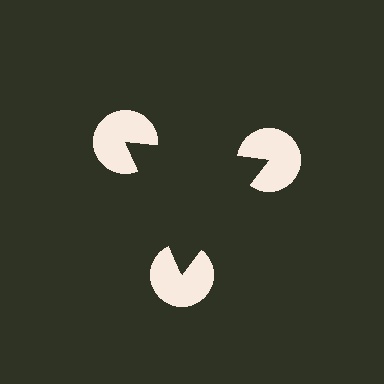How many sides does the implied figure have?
3 sides.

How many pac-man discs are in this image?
There are 3 — one at each vertex of the illusory triangle.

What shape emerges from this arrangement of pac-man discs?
An illusory triangle — its edges are inferred from the aligned wedge cuts in the pac-man discs, not physically drawn.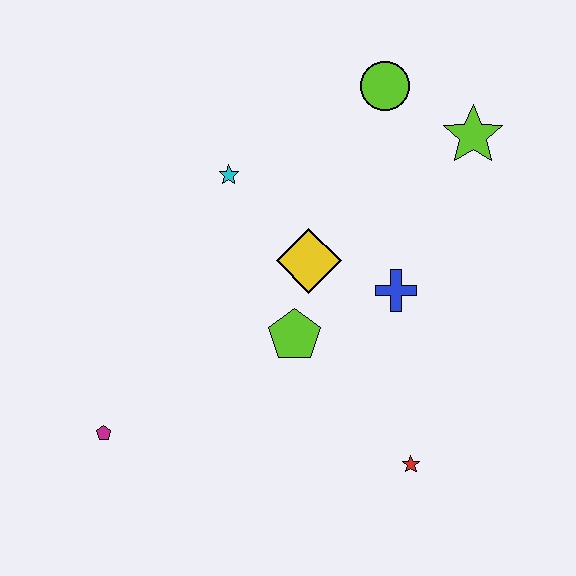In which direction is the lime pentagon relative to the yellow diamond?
The lime pentagon is below the yellow diamond.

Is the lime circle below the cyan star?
No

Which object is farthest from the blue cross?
The magenta pentagon is farthest from the blue cross.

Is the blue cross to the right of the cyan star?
Yes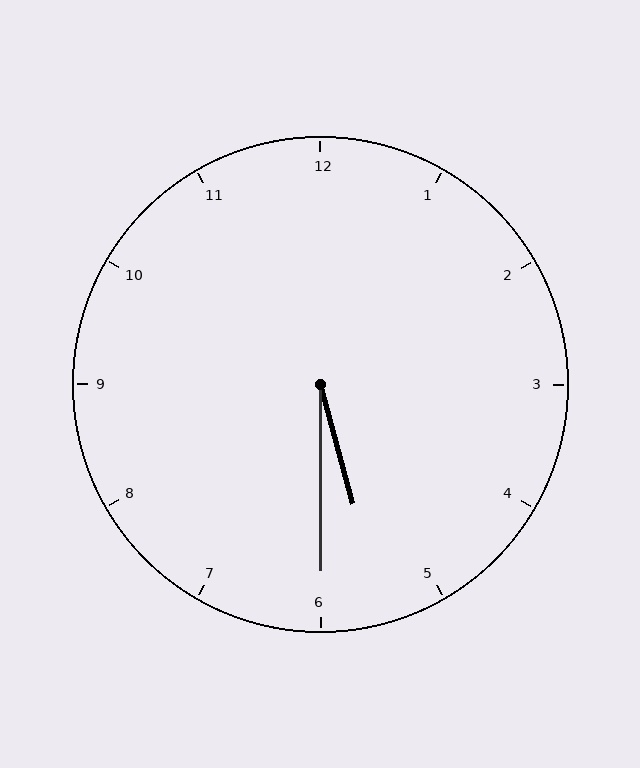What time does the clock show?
5:30.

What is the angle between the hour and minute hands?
Approximately 15 degrees.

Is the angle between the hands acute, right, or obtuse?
It is acute.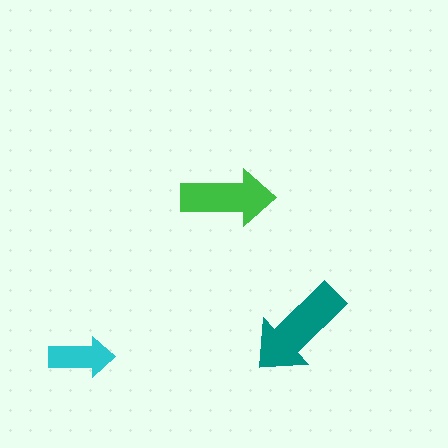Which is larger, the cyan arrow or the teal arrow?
The teal one.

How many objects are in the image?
There are 3 objects in the image.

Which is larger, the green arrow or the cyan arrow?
The green one.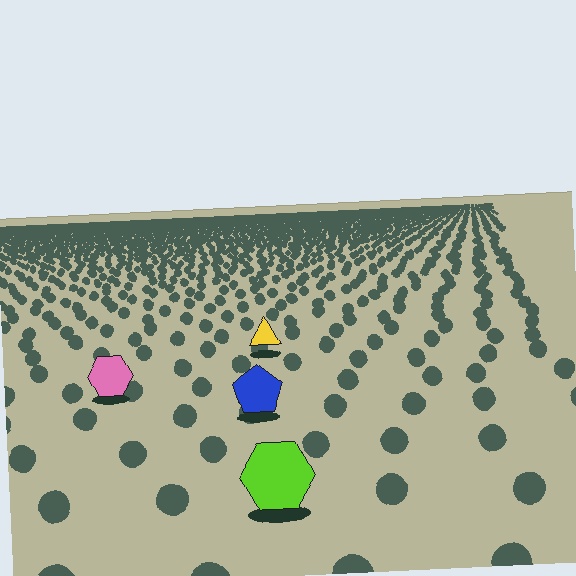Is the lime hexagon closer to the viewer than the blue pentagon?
Yes. The lime hexagon is closer — you can tell from the texture gradient: the ground texture is coarser near it.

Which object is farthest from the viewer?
The yellow triangle is farthest from the viewer. It appears smaller and the ground texture around it is denser.